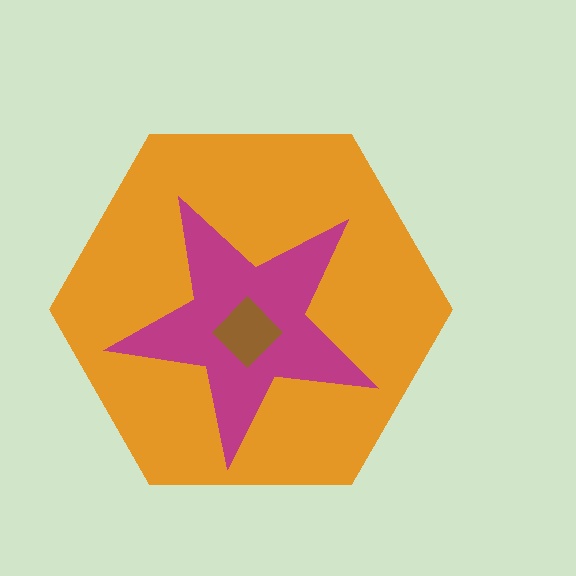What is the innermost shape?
The brown diamond.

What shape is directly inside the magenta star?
The brown diamond.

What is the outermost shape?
The orange hexagon.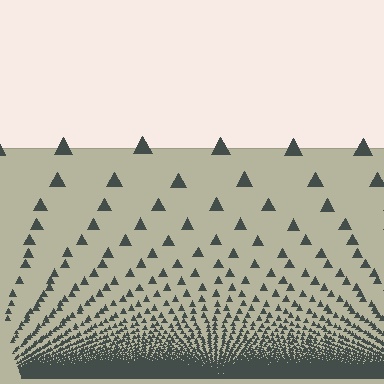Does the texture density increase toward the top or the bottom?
Density increases toward the bottom.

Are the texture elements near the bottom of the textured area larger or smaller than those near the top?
Smaller. The gradient is inverted — elements near the bottom are smaller and denser.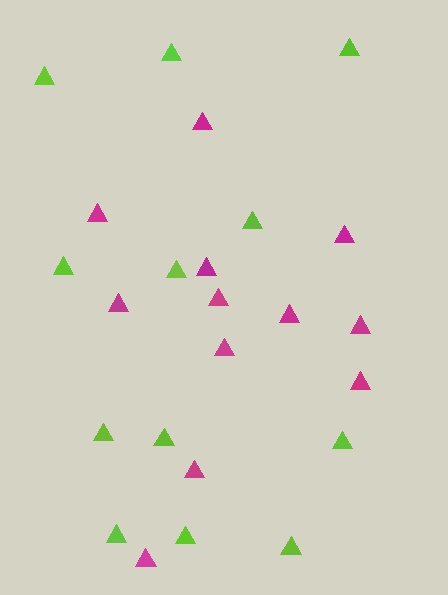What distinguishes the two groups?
There are 2 groups: one group of lime triangles (12) and one group of magenta triangles (12).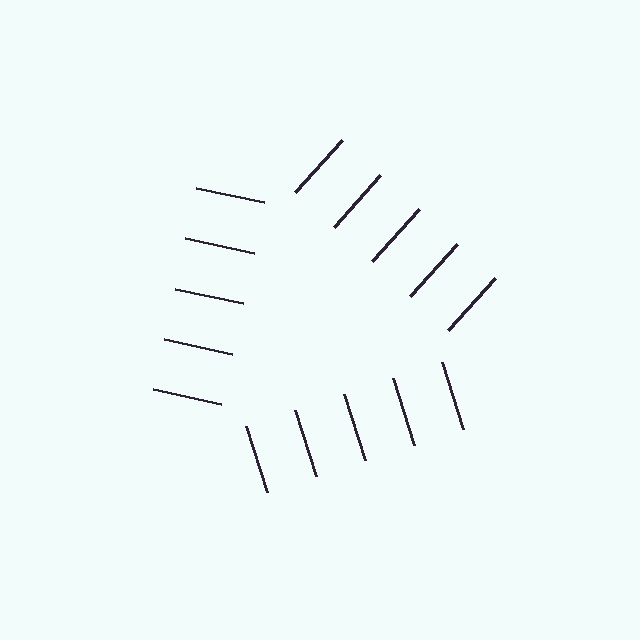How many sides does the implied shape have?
3 sides — the line-ends trace a triangle.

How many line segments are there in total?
15 — 5 along each of the 3 edges.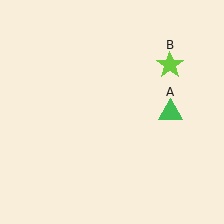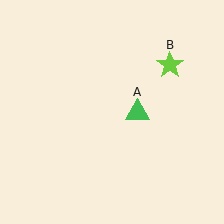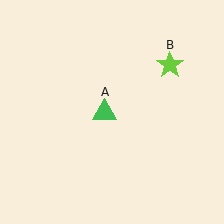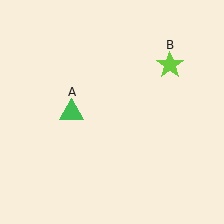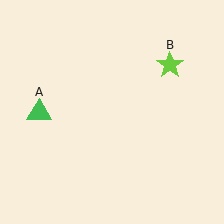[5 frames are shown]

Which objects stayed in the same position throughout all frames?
Lime star (object B) remained stationary.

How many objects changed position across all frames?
1 object changed position: green triangle (object A).